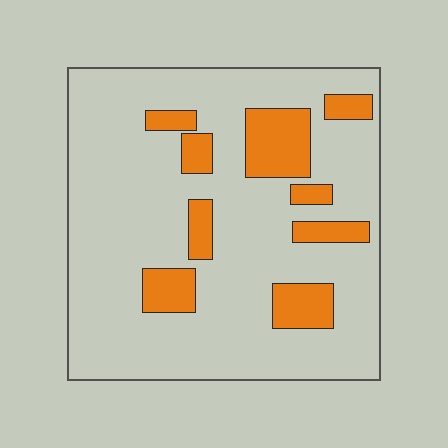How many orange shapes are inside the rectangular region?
9.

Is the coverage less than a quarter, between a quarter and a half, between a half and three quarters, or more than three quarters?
Less than a quarter.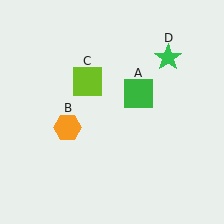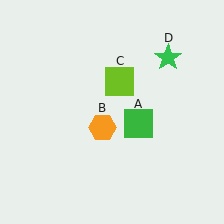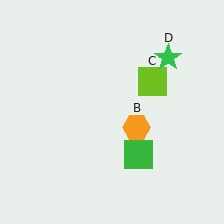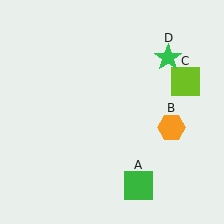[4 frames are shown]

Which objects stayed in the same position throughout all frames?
Green star (object D) remained stationary.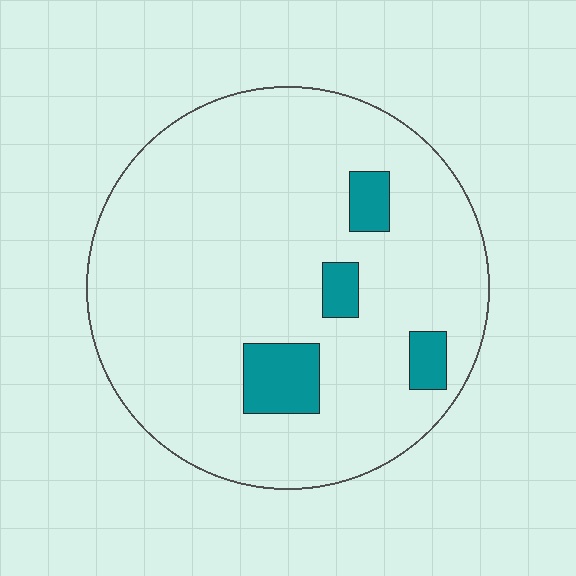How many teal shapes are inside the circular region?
4.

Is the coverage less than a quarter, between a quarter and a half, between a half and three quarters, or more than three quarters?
Less than a quarter.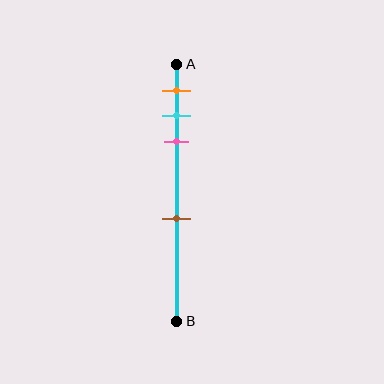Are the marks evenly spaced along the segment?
No, the marks are not evenly spaced.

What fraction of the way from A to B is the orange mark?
The orange mark is approximately 10% (0.1) of the way from A to B.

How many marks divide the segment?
There are 4 marks dividing the segment.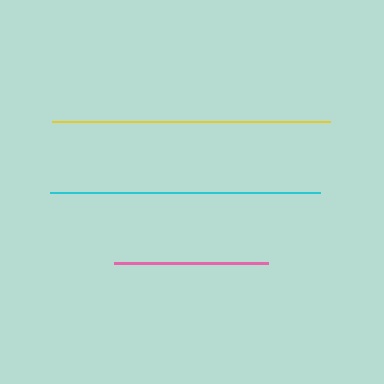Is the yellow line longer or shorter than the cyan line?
The yellow line is longer than the cyan line.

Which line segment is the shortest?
The pink line is the shortest at approximately 154 pixels.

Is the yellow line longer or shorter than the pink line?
The yellow line is longer than the pink line.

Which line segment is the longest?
The yellow line is the longest at approximately 279 pixels.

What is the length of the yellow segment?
The yellow segment is approximately 279 pixels long.